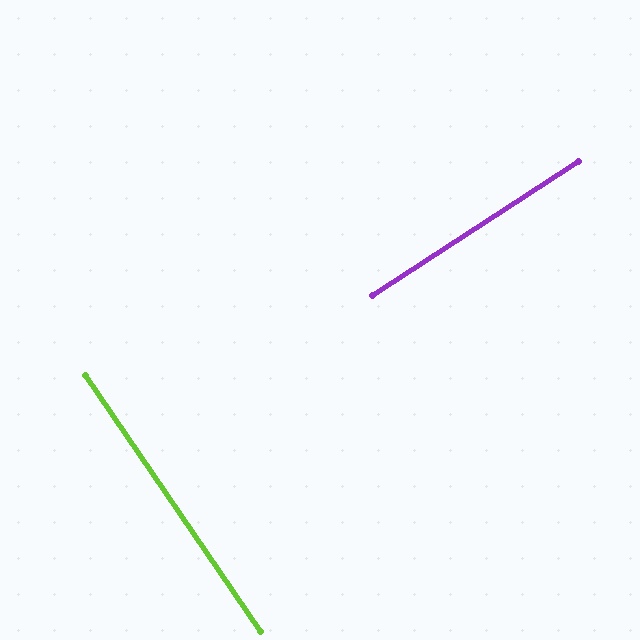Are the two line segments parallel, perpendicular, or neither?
Perpendicular — they meet at approximately 89°.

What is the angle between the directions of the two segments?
Approximately 89 degrees.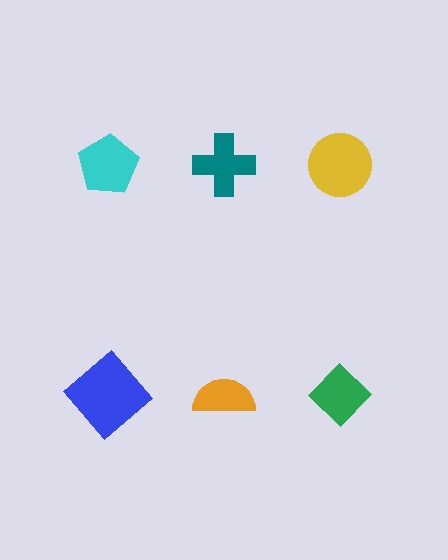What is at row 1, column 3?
A yellow circle.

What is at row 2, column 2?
An orange semicircle.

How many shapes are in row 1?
3 shapes.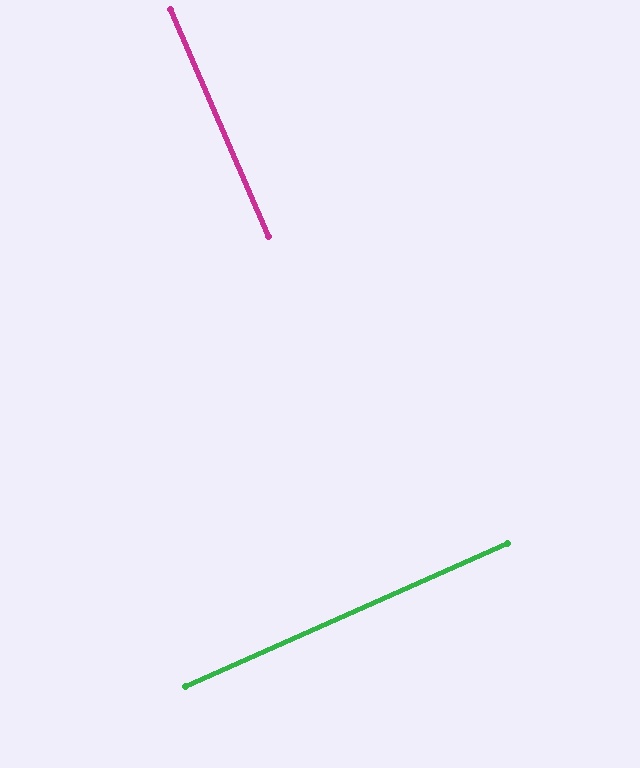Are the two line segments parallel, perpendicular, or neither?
Perpendicular — they meet at approximately 89°.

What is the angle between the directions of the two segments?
Approximately 89 degrees.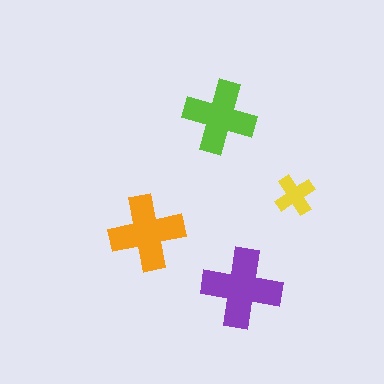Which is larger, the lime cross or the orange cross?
The orange one.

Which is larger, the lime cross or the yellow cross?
The lime one.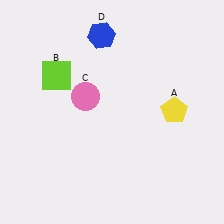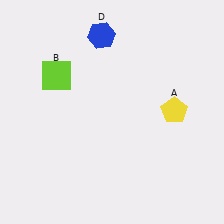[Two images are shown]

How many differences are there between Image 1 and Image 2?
There is 1 difference between the two images.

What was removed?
The pink circle (C) was removed in Image 2.